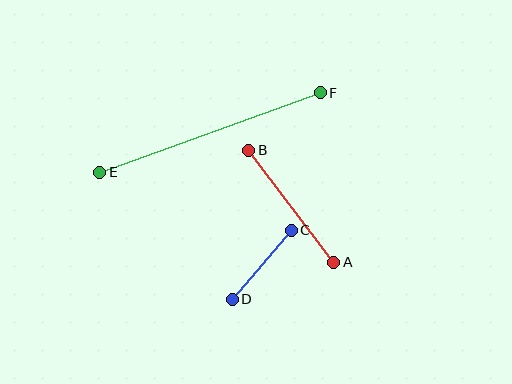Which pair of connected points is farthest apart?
Points E and F are farthest apart.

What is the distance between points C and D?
The distance is approximately 91 pixels.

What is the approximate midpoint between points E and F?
The midpoint is at approximately (210, 133) pixels.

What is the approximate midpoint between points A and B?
The midpoint is at approximately (291, 206) pixels.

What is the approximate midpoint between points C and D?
The midpoint is at approximately (262, 265) pixels.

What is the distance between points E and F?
The distance is approximately 234 pixels.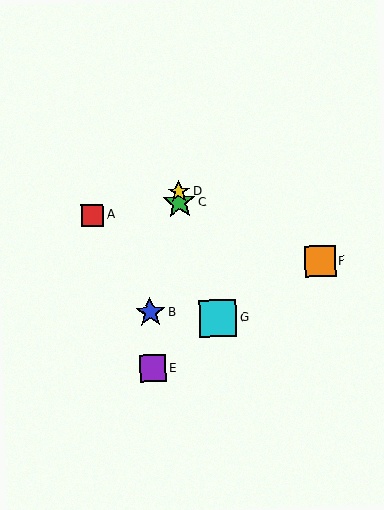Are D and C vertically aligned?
Yes, both are at x≈179.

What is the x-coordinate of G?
Object G is at x≈218.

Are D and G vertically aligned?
No, D is at x≈179 and G is at x≈218.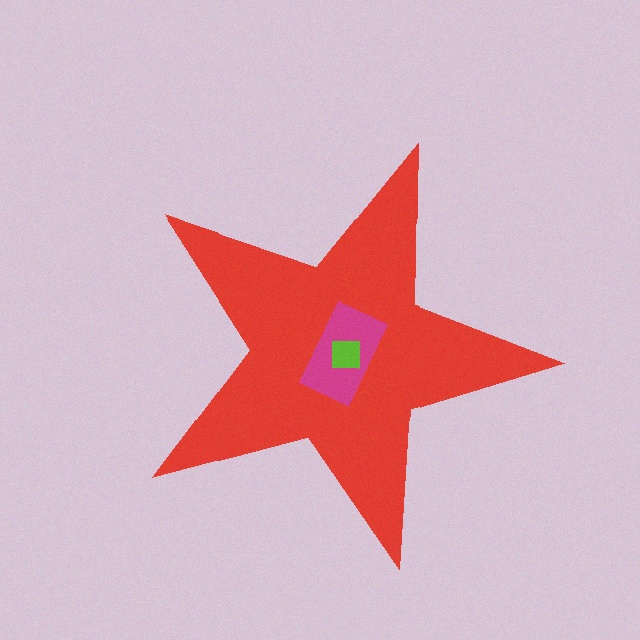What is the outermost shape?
The red star.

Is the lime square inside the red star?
Yes.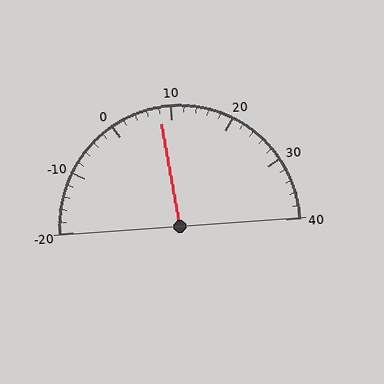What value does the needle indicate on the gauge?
The needle indicates approximately 8.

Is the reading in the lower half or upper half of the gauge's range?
The reading is in the lower half of the range (-20 to 40).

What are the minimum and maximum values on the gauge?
The gauge ranges from -20 to 40.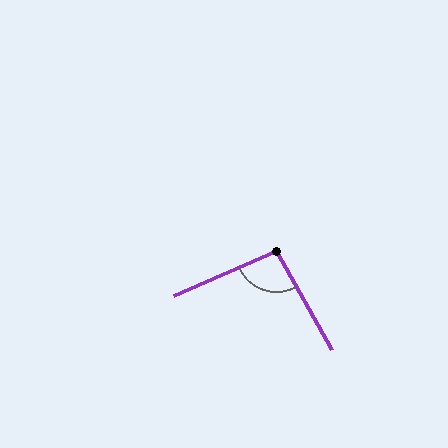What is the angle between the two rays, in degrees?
Approximately 96 degrees.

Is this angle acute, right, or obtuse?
It is obtuse.